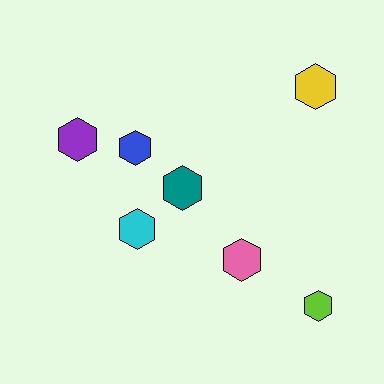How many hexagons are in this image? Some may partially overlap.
There are 7 hexagons.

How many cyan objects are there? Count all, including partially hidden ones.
There is 1 cyan object.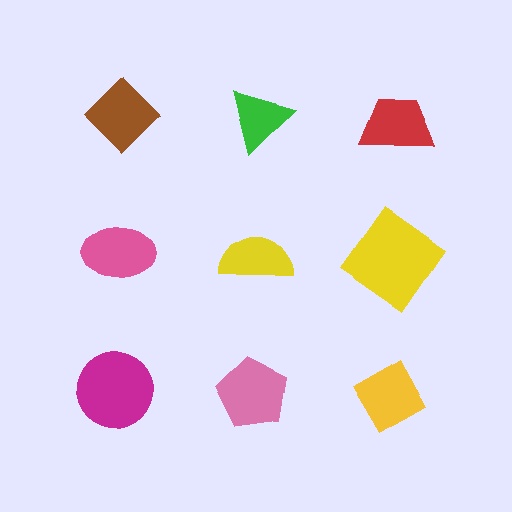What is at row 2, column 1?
A pink ellipse.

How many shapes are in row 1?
3 shapes.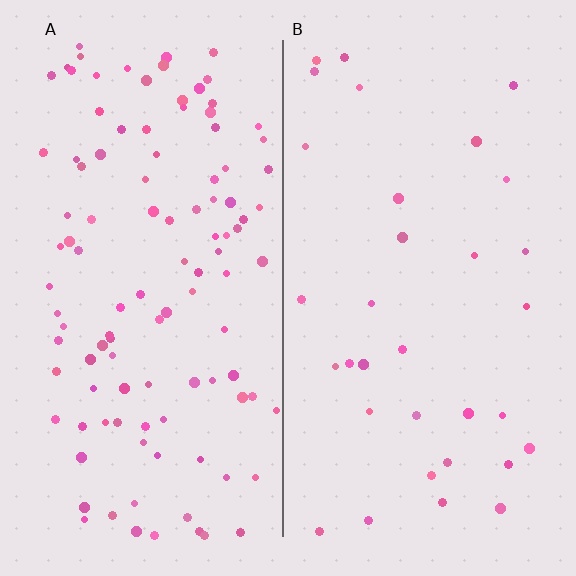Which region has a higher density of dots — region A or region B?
A (the left).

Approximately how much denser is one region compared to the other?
Approximately 3.4× — region A over region B.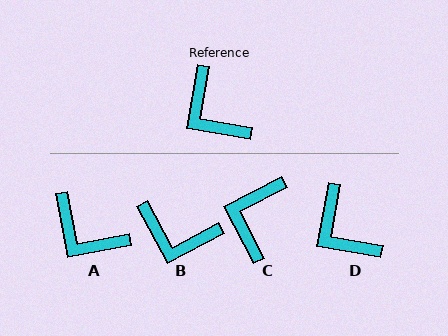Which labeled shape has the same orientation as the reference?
D.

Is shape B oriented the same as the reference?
No, it is off by about 38 degrees.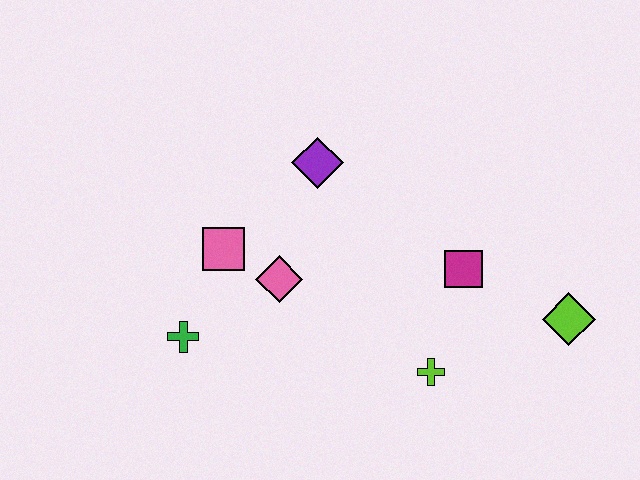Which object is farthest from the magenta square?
The green cross is farthest from the magenta square.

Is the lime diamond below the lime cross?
No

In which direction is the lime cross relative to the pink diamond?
The lime cross is to the right of the pink diamond.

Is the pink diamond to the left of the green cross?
No